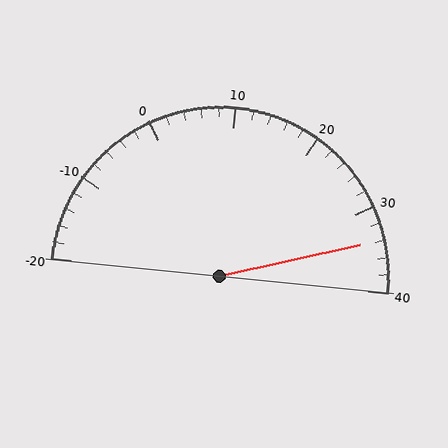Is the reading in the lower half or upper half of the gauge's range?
The reading is in the upper half of the range (-20 to 40).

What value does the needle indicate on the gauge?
The needle indicates approximately 34.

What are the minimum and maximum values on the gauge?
The gauge ranges from -20 to 40.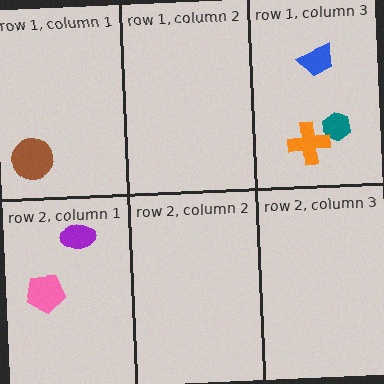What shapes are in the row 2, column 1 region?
The pink pentagon, the purple ellipse.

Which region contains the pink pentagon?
The row 2, column 1 region.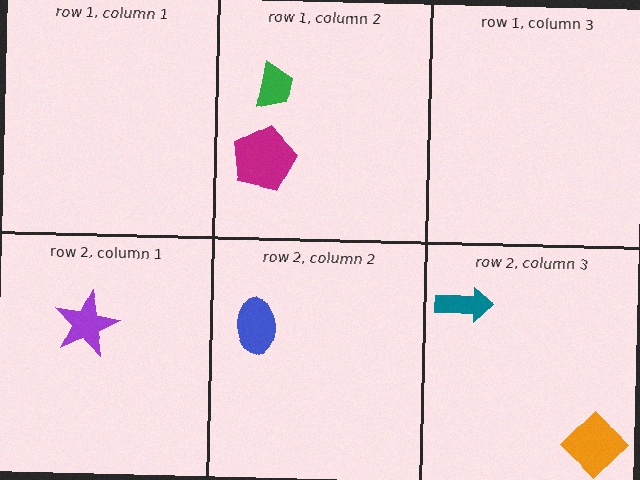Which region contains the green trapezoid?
The row 1, column 2 region.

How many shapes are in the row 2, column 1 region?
1.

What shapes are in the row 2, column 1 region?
The purple star.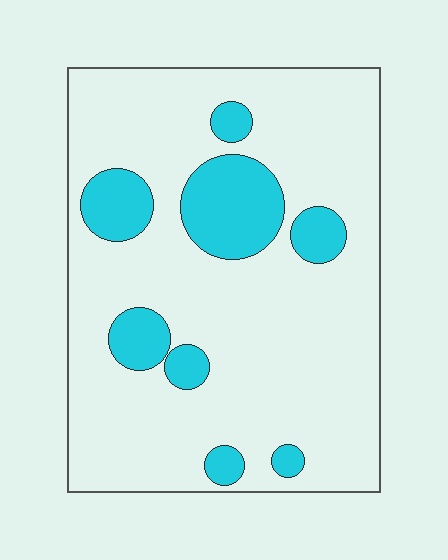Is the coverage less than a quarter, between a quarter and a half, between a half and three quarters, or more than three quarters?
Less than a quarter.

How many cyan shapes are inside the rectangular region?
8.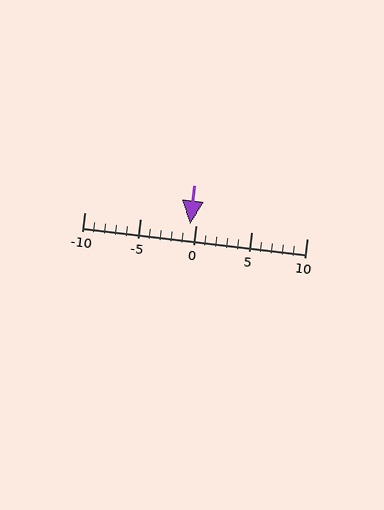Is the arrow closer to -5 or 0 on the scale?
The arrow is closer to 0.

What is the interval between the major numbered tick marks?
The major tick marks are spaced 5 units apart.